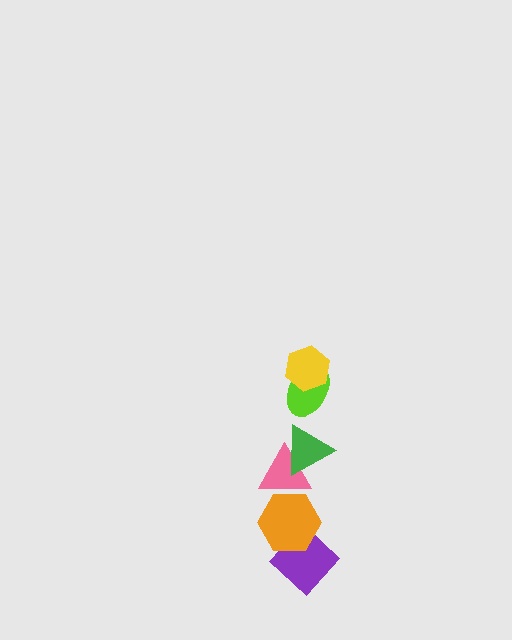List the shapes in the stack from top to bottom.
From top to bottom: the yellow hexagon, the lime ellipse, the green triangle, the pink triangle, the orange hexagon, the purple diamond.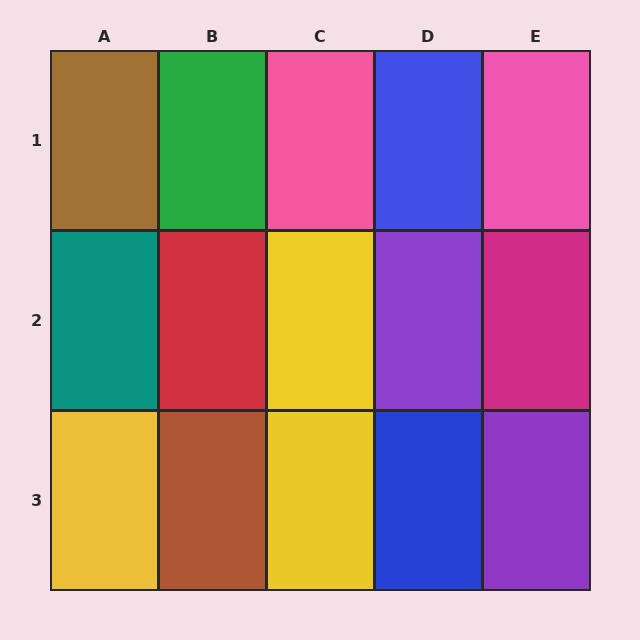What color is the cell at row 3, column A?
Yellow.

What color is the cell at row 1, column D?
Blue.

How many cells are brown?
2 cells are brown.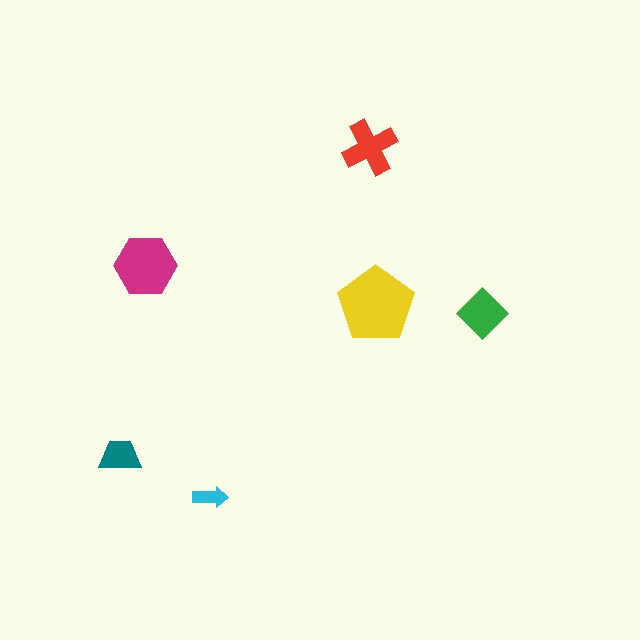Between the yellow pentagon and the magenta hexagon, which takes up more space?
The yellow pentagon.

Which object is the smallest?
The cyan arrow.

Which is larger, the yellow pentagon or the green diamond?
The yellow pentagon.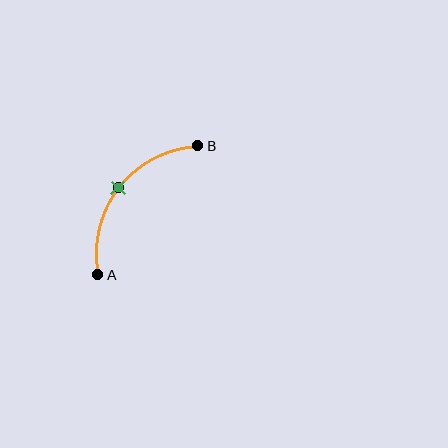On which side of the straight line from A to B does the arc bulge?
The arc bulges above and to the left of the straight line connecting A and B.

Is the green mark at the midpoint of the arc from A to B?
Yes. The green mark lies on the arc at equal arc-length from both A and B — it is the arc midpoint.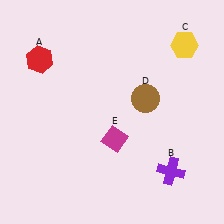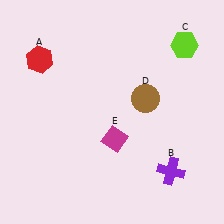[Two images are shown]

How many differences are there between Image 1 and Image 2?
There is 1 difference between the two images.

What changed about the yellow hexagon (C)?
In Image 1, C is yellow. In Image 2, it changed to lime.